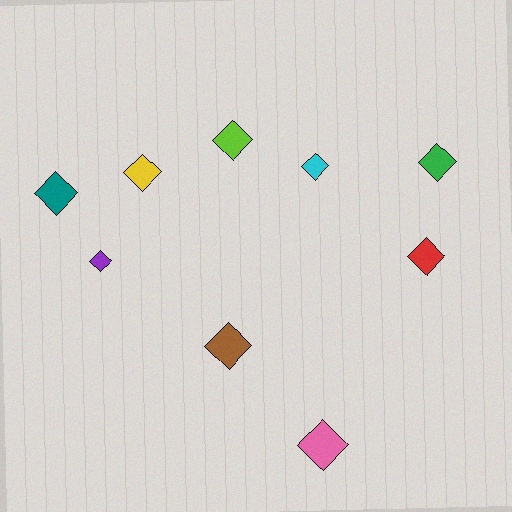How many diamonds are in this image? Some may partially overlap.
There are 9 diamonds.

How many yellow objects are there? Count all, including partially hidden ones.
There is 1 yellow object.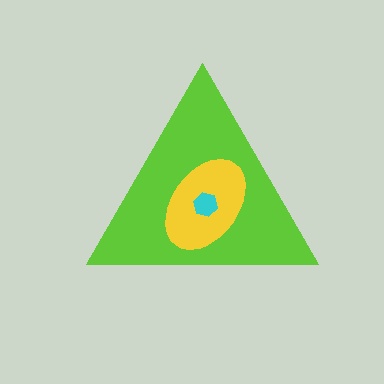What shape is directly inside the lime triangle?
The yellow ellipse.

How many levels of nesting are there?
3.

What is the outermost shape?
The lime triangle.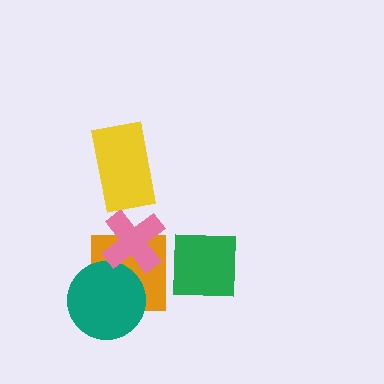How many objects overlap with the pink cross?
1 object overlaps with the pink cross.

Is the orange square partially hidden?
Yes, it is partially covered by another shape.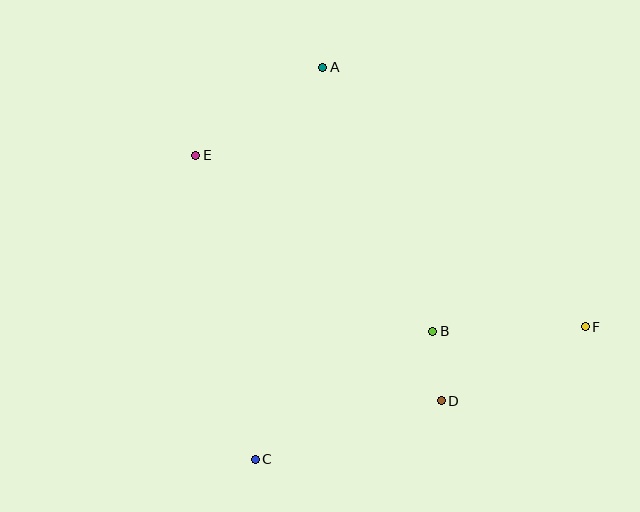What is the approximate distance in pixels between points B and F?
The distance between B and F is approximately 153 pixels.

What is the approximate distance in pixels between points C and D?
The distance between C and D is approximately 195 pixels.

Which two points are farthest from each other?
Points E and F are farthest from each other.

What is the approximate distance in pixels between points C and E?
The distance between C and E is approximately 310 pixels.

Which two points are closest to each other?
Points B and D are closest to each other.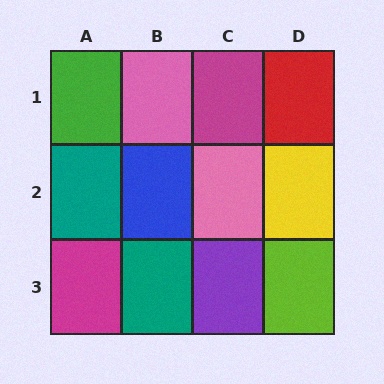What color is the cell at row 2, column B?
Blue.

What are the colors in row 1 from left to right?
Green, pink, magenta, red.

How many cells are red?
1 cell is red.